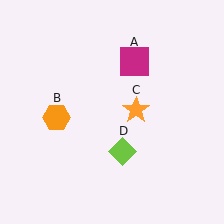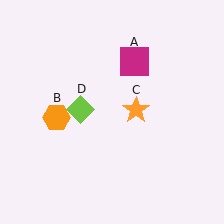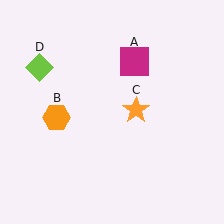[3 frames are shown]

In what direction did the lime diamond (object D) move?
The lime diamond (object D) moved up and to the left.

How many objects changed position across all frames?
1 object changed position: lime diamond (object D).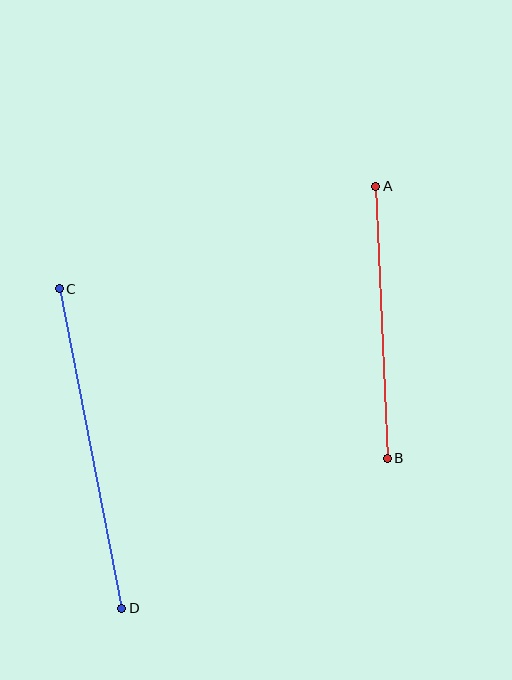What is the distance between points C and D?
The distance is approximately 326 pixels.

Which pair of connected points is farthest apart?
Points C and D are farthest apart.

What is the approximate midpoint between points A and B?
The midpoint is at approximately (382, 322) pixels.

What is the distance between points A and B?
The distance is approximately 272 pixels.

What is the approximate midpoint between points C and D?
The midpoint is at approximately (91, 449) pixels.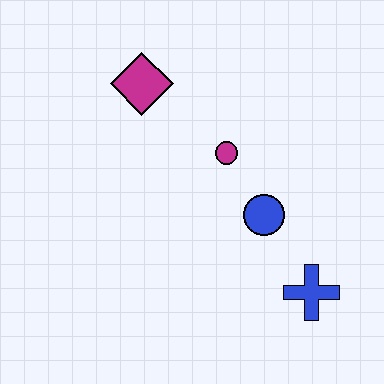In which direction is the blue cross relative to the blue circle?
The blue cross is below the blue circle.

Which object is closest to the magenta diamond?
The magenta circle is closest to the magenta diamond.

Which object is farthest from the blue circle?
The magenta diamond is farthest from the blue circle.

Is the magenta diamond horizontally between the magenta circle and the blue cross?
No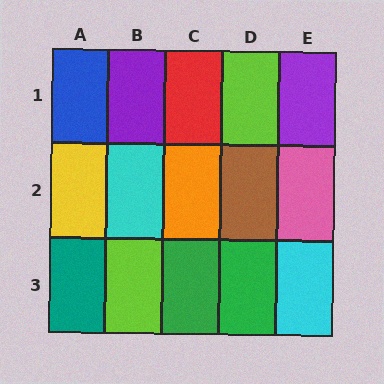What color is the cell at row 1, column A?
Blue.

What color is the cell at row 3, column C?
Green.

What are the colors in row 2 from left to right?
Yellow, cyan, orange, brown, pink.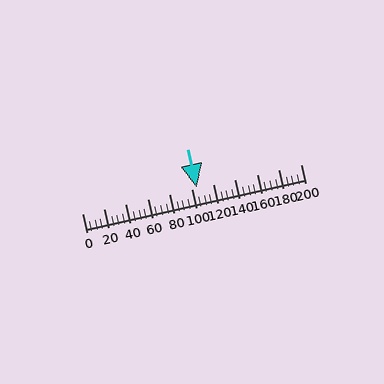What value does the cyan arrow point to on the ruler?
The cyan arrow points to approximately 105.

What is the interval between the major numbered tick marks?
The major tick marks are spaced 20 units apart.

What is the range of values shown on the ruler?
The ruler shows values from 0 to 200.